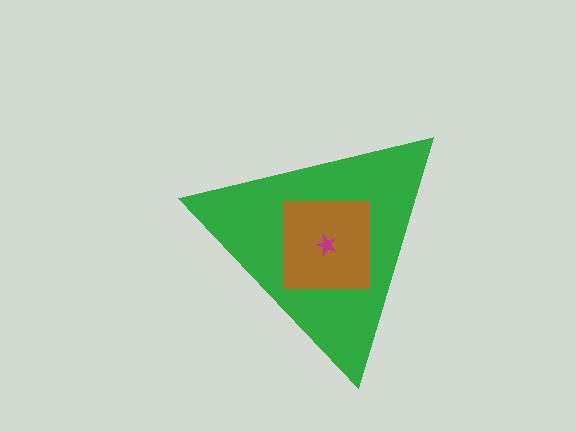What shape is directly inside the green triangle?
The brown square.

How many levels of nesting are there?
3.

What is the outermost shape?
The green triangle.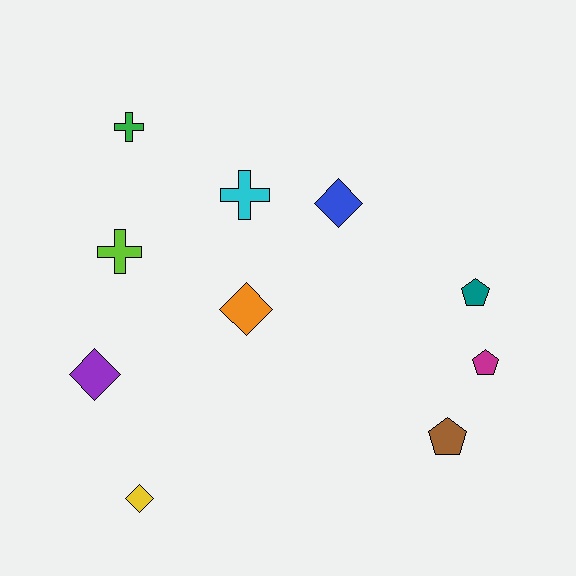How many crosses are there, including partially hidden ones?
There are 3 crosses.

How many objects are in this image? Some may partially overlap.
There are 10 objects.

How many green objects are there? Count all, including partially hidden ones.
There is 1 green object.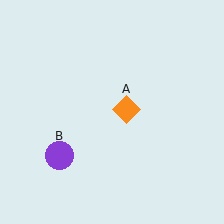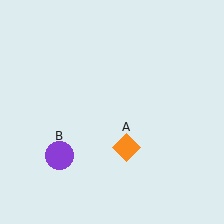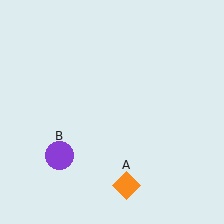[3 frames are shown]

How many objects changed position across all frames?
1 object changed position: orange diamond (object A).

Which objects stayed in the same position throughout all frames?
Purple circle (object B) remained stationary.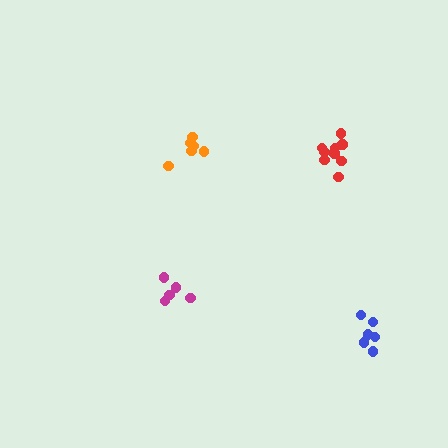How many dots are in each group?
Group 1: 5 dots, Group 2: 9 dots, Group 3: 6 dots, Group 4: 6 dots (26 total).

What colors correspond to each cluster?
The clusters are colored: magenta, red, orange, blue.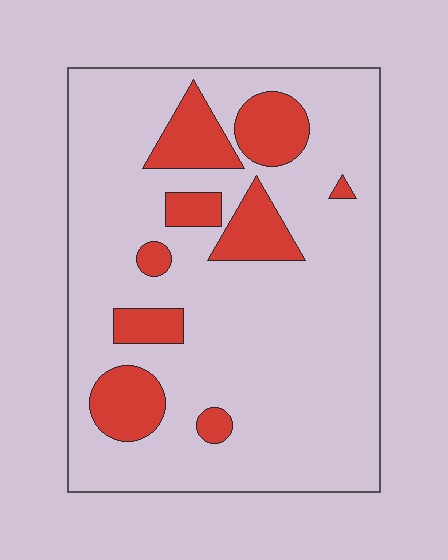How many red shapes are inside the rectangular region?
9.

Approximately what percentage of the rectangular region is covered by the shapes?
Approximately 20%.